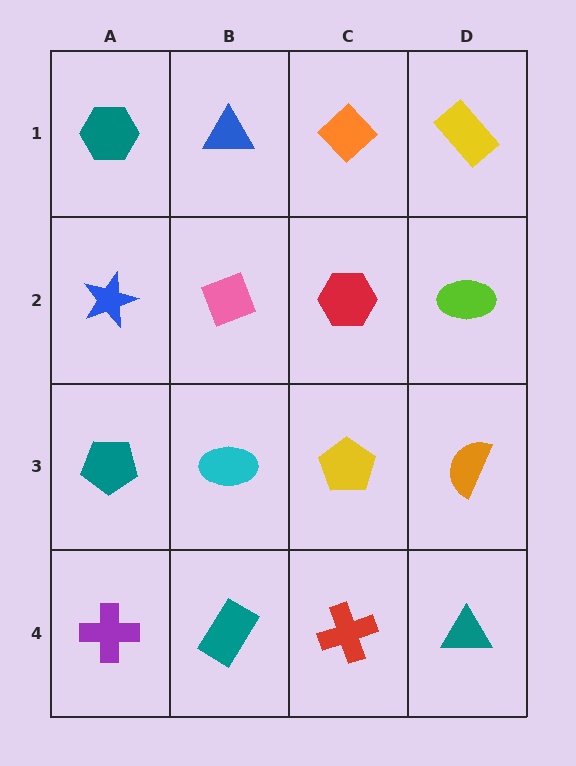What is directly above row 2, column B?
A blue triangle.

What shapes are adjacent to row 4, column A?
A teal pentagon (row 3, column A), a teal rectangle (row 4, column B).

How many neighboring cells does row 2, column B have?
4.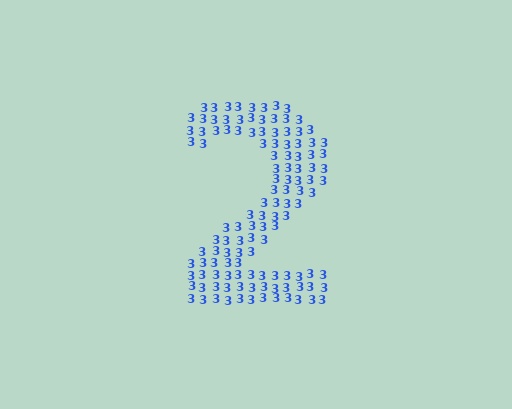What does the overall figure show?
The overall figure shows the digit 2.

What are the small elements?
The small elements are digit 3's.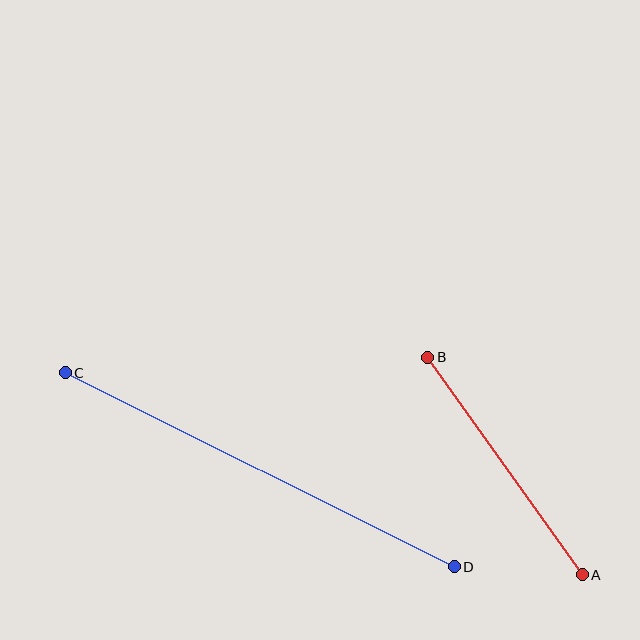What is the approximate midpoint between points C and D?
The midpoint is at approximately (260, 470) pixels.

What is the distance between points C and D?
The distance is approximately 435 pixels.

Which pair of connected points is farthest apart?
Points C and D are farthest apart.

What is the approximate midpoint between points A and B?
The midpoint is at approximately (505, 466) pixels.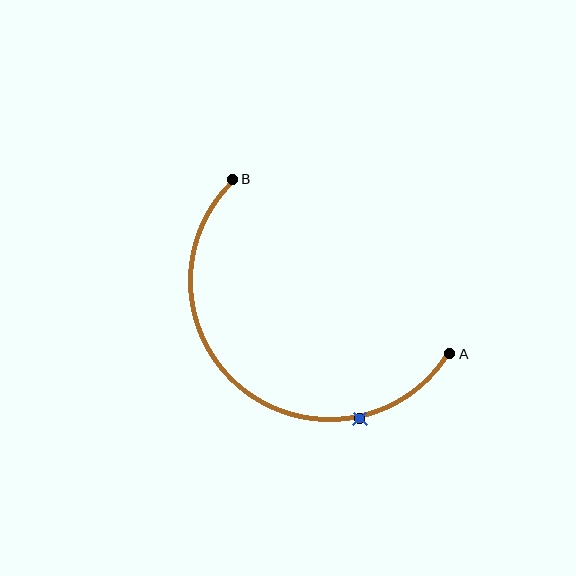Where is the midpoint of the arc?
The arc midpoint is the point on the curve farthest from the straight line joining A and B. It sits below and to the left of that line.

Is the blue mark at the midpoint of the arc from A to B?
No. The blue mark lies on the arc but is closer to endpoint A. The arc midpoint would be at the point on the curve equidistant along the arc from both A and B.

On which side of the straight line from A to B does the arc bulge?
The arc bulges below and to the left of the straight line connecting A and B.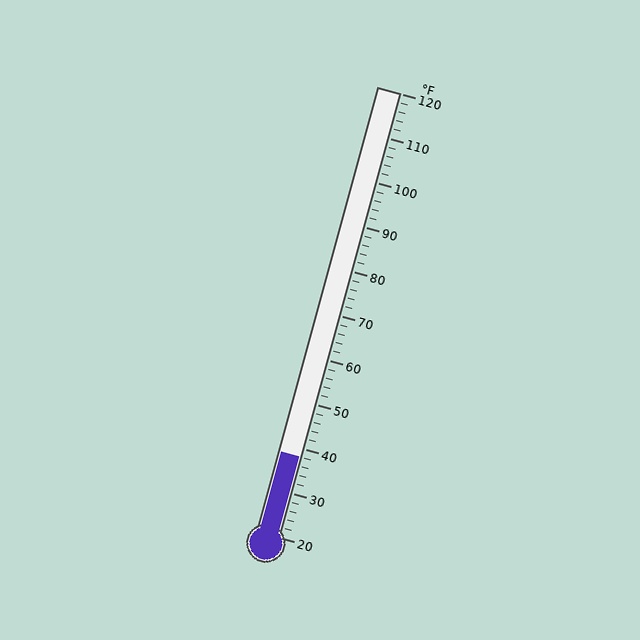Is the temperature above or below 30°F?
The temperature is above 30°F.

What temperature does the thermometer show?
The thermometer shows approximately 38°F.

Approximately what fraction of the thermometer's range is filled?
The thermometer is filled to approximately 20% of its range.